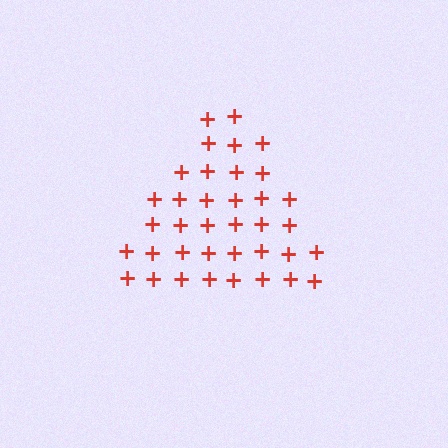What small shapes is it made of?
It is made of small plus signs.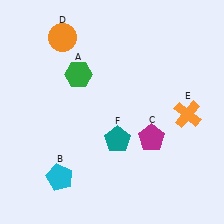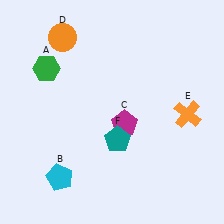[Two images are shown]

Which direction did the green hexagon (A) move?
The green hexagon (A) moved left.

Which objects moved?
The objects that moved are: the green hexagon (A), the magenta pentagon (C).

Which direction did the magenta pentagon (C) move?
The magenta pentagon (C) moved left.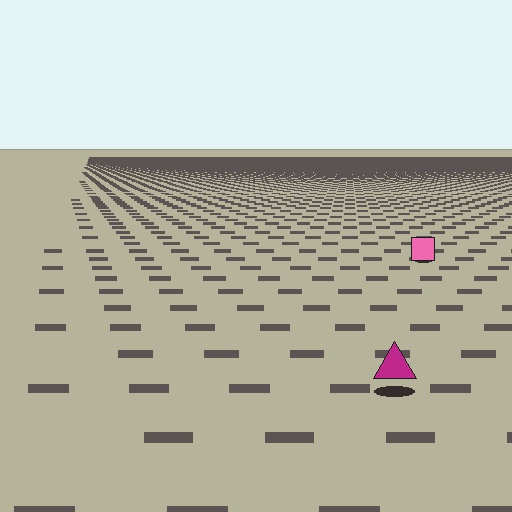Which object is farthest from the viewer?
The pink square is farthest from the viewer. It appears smaller and the ground texture around it is denser.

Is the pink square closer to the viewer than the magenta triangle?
No. The magenta triangle is closer — you can tell from the texture gradient: the ground texture is coarser near it.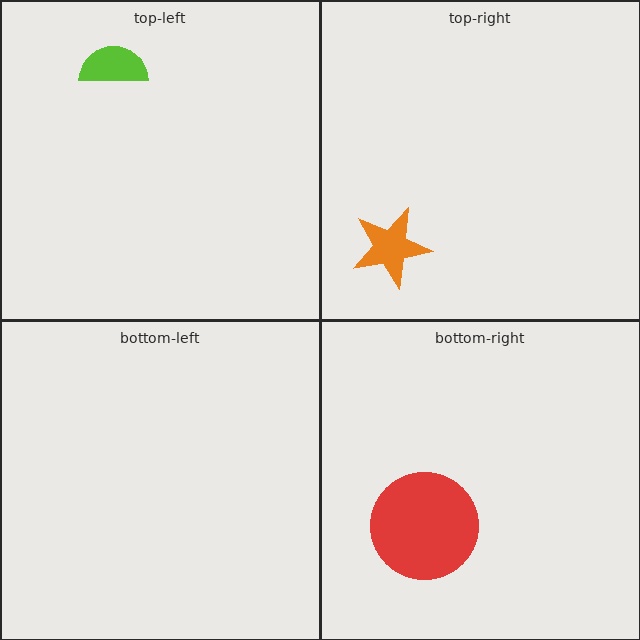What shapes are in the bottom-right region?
The red circle.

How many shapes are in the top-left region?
1.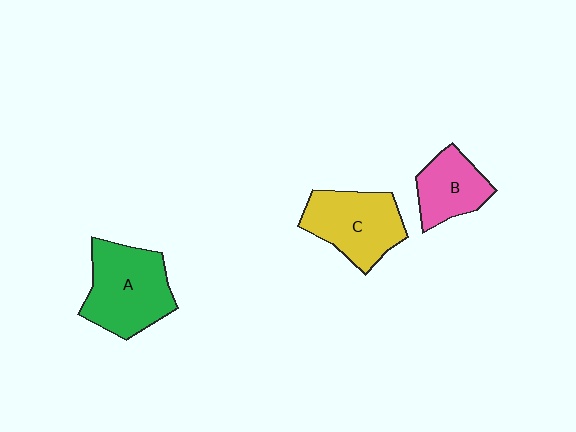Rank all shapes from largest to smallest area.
From largest to smallest: A (green), C (yellow), B (pink).